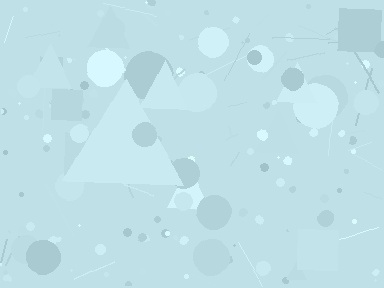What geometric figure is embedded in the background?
A triangle is embedded in the background.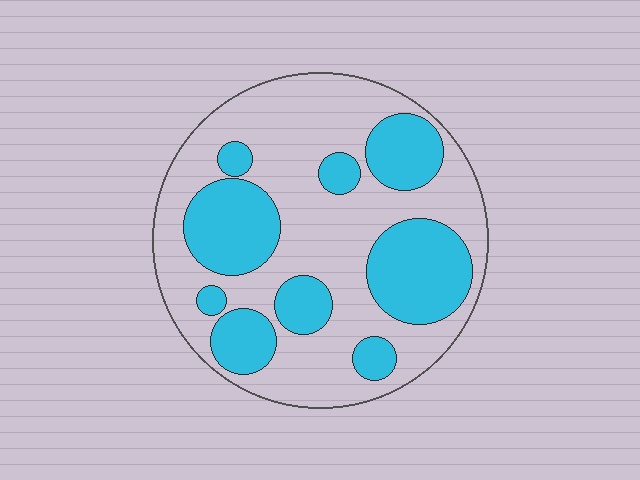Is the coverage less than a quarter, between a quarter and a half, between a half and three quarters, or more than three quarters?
Between a quarter and a half.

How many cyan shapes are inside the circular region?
9.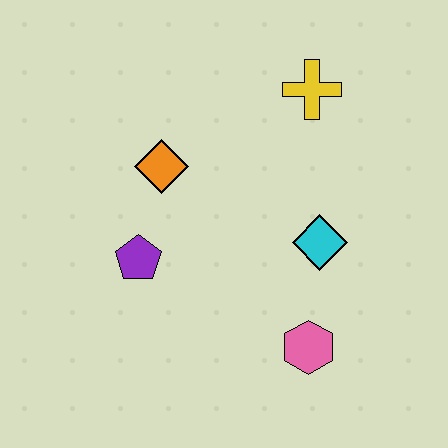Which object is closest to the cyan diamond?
The pink hexagon is closest to the cyan diamond.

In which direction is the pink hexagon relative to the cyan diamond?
The pink hexagon is below the cyan diamond.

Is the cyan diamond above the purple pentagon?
Yes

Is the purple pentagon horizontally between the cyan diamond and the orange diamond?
No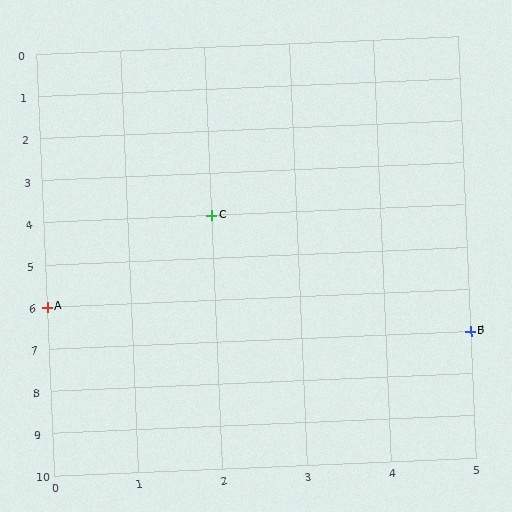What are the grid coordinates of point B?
Point B is at grid coordinates (5, 7).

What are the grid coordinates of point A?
Point A is at grid coordinates (0, 6).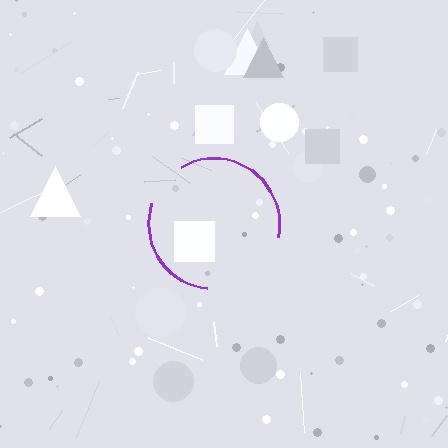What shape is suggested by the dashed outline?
The dashed outline suggests a circle.